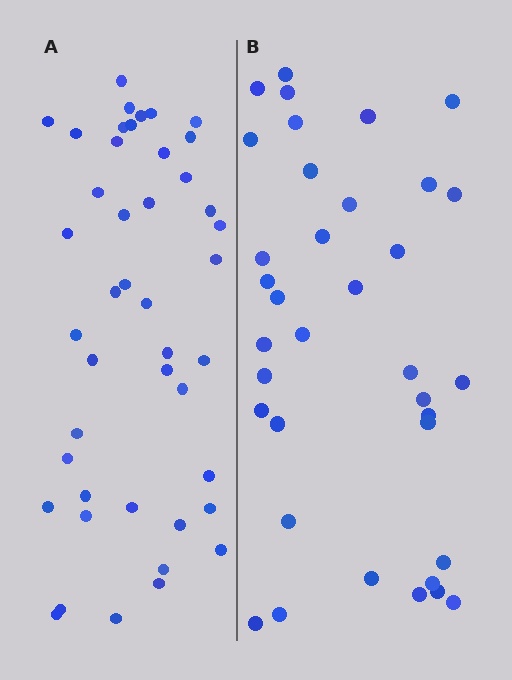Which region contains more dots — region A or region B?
Region A (the left region) has more dots.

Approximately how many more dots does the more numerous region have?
Region A has roughly 8 or so more dots than region B.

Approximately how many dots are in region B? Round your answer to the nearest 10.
About 40 dots. (The exact count is 36, which rounds to 40.)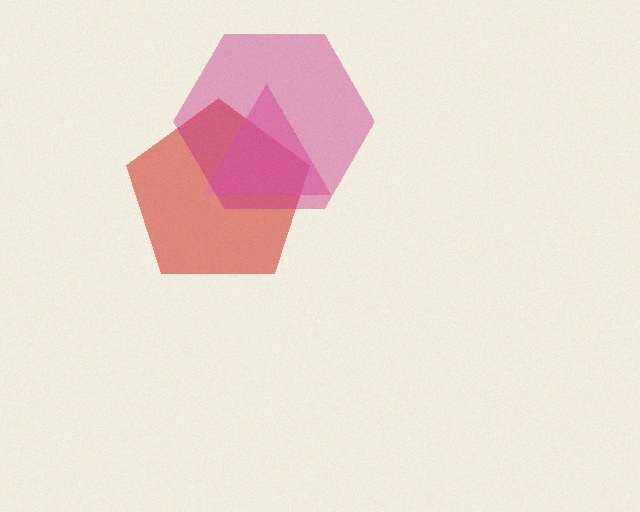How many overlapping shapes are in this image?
There are 3 overlapping shapes in the image.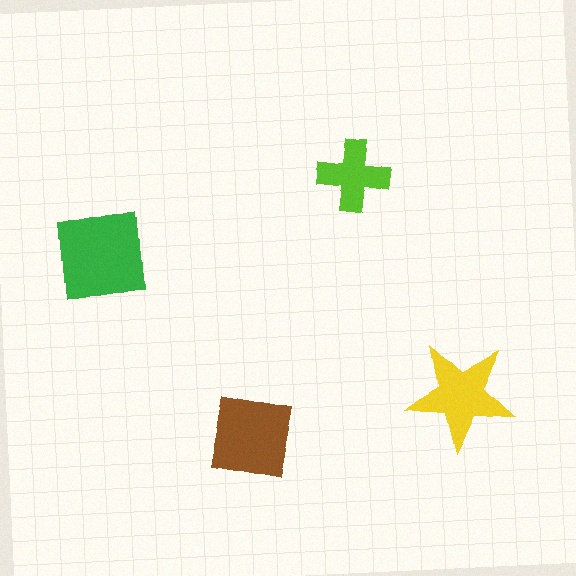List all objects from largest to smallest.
The green square, the brown square, the yellow star, the lime cross.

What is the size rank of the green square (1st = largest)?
1st.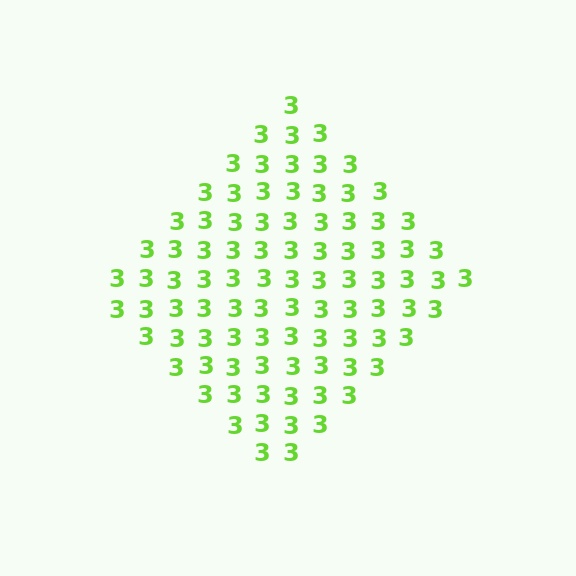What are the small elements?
The small elements are digit 3's.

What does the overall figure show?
The overall figure shows a diamond.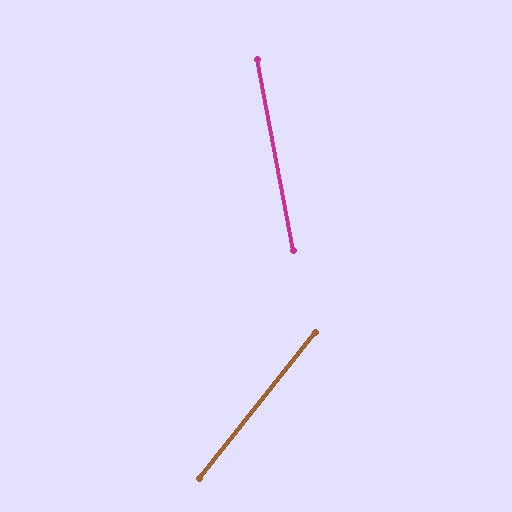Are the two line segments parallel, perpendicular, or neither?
Neither parallel nor perpendicular — they differ by about 49°.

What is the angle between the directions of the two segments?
Approximately 49 degrees.